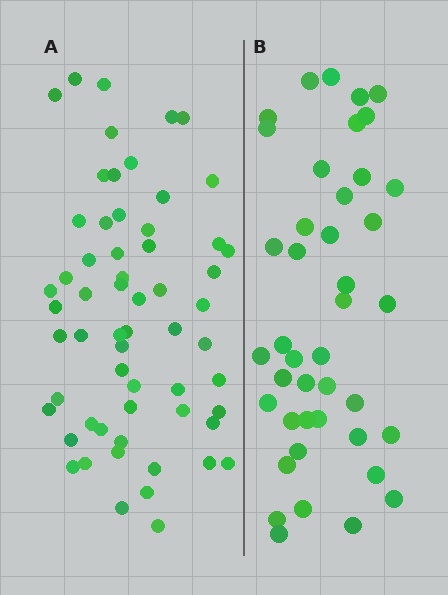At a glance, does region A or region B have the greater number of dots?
Region A (the left region) has more dots.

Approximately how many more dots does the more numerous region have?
Region A has approximately 20 more dots than region B.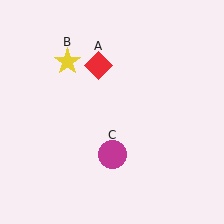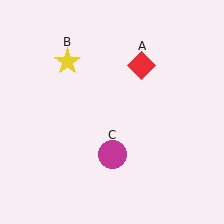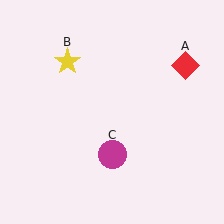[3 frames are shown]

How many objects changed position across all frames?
1 object changed position: red diamond (object A).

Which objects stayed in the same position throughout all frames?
Yellow star (object B) and magenta circle (object C) remained stationary.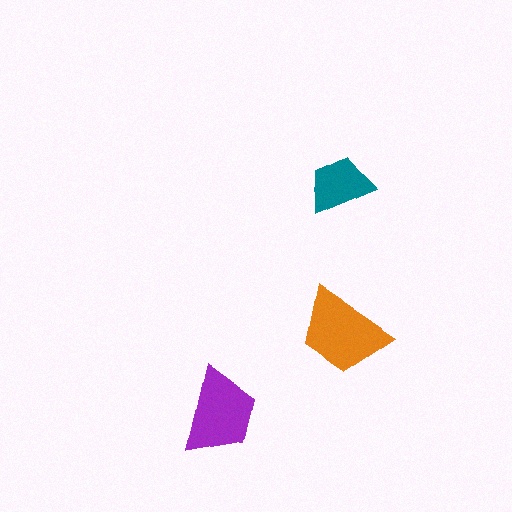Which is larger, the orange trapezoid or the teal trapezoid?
The orange one.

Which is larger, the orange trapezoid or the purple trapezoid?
The orange one.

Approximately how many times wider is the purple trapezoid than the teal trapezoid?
About 1.5 times wider.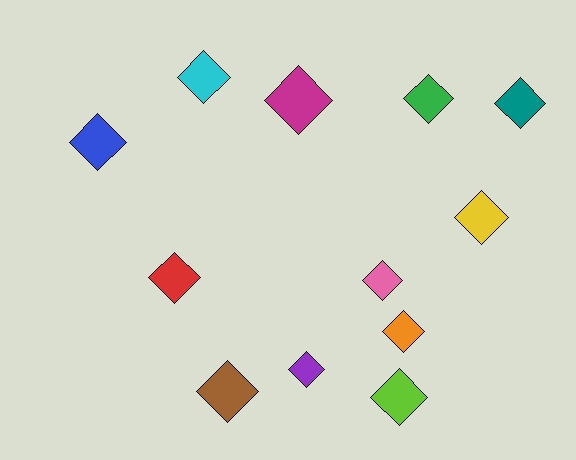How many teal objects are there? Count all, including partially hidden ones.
There is 1 teal object.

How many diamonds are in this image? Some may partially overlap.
There are 12 diamonds.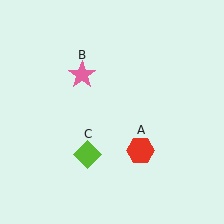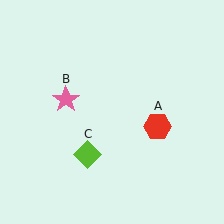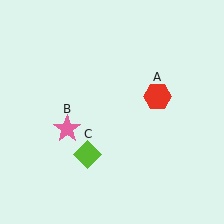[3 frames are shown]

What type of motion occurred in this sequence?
The red hexagon (object A), pink star (object B) rotated counterclockwise around the center of the scene.